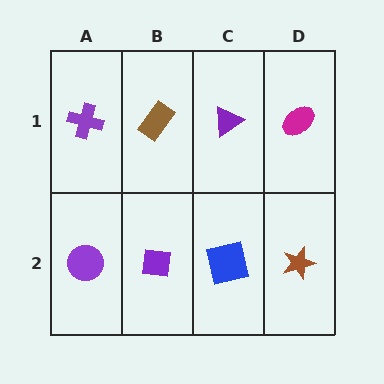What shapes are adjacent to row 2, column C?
A purple triangle (row 1, column C), a purple square (row 2, column B), a brown star (row 2, column D).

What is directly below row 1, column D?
A brown star.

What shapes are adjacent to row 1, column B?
A purple square (row 2, column B), a purple cross (row 1, column A), a purple triangle (row 1, column C).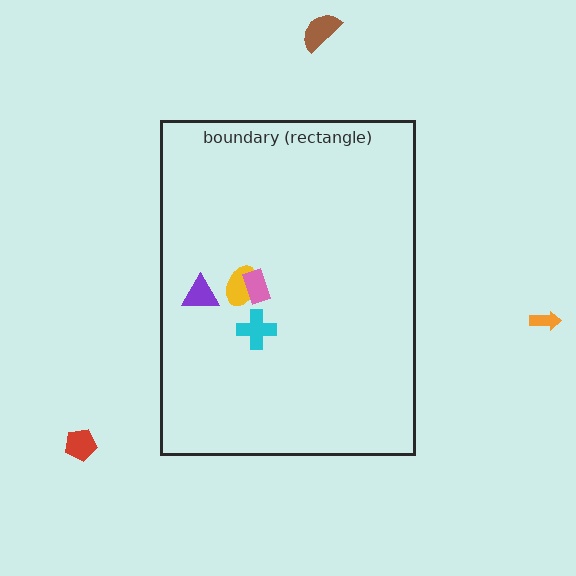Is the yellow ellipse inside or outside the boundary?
Inside.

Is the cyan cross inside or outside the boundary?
Inside.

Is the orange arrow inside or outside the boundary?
Outside.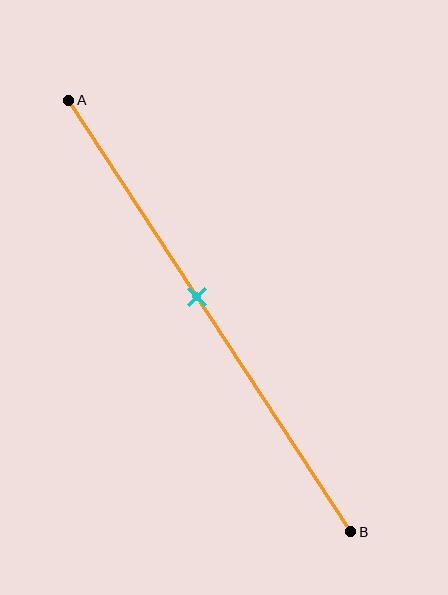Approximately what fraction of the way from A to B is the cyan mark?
The cyan mark is approximately 45% of the way from A to B.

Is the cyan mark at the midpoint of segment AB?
No, the mark is at about 45% from A, not at the 50% midpoint.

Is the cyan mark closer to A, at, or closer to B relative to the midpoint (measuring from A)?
The cyan mark is closer to point A than the midpoint of segment AB.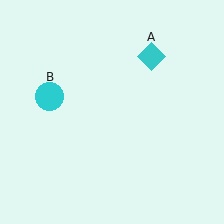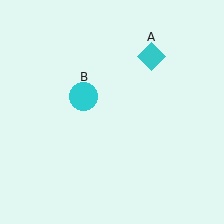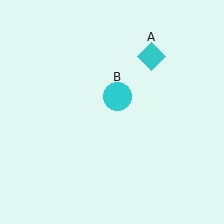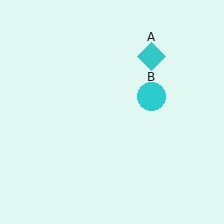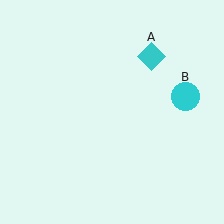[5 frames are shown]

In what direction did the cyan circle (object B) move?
The cyan circle (object B) moved right.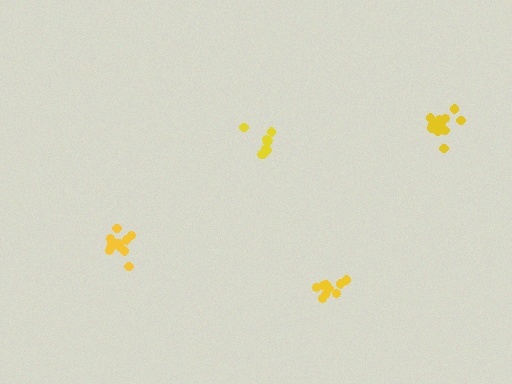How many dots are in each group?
Group 1: 9 dots, Group 2: 13 dots, Group 3: 10 dots, Group 4: 12 dots (44 total).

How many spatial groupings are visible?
There are 4 spatial groupings.